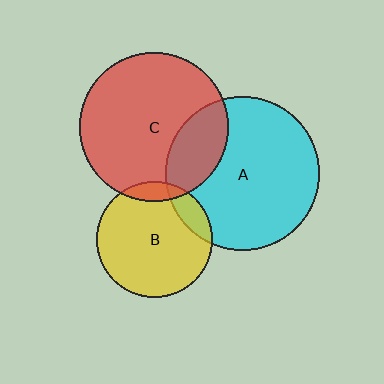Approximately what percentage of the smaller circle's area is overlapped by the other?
Approximately 10%.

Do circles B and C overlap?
Yes.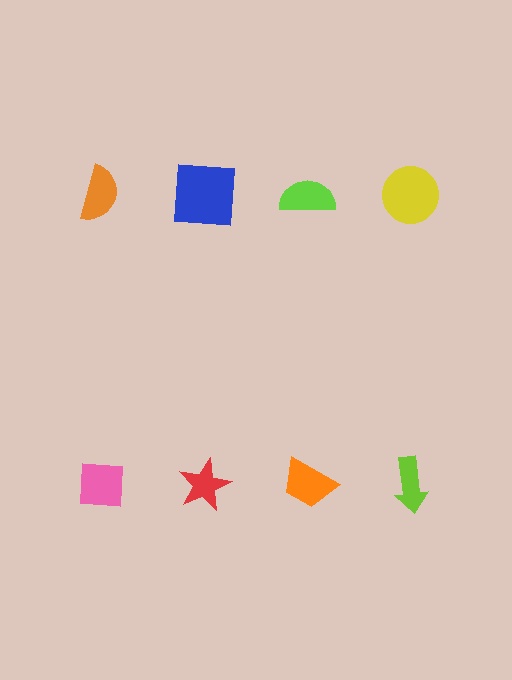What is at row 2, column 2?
A red star.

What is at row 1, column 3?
A lime semicircle.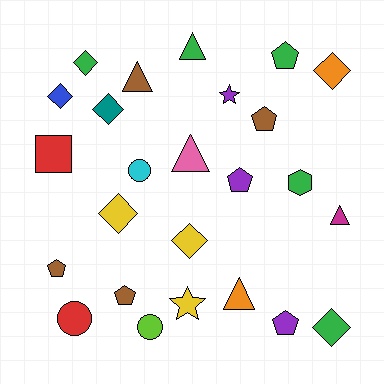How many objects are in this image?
There are 25 objects.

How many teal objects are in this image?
There is 1 teal object.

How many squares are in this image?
There is 1 square.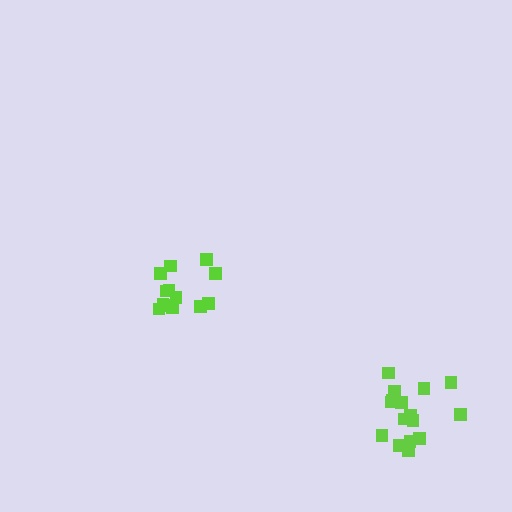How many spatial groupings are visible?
There are 2 spatial groupings.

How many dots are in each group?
Group 1: 14 dots, Group 2: 16 dots (30 total).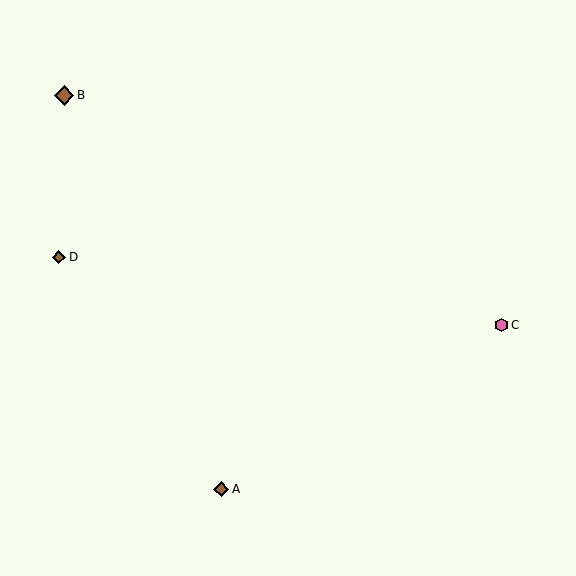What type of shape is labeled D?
Shape D is a brown diamond.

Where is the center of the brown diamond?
The center of the brown diamond is at (64, 95).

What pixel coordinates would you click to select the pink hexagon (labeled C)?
Click at (501, 325) to select the pink hexagon C.